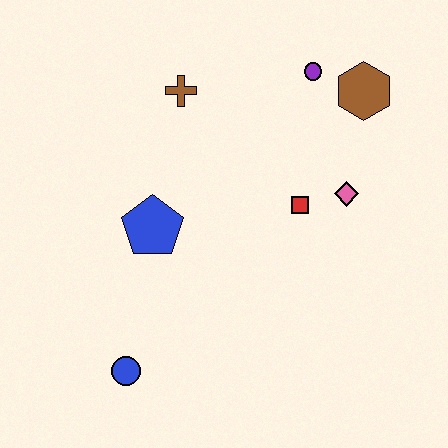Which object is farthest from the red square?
The blue circle is farthest from the red square.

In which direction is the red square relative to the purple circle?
The red square is below the purple circle.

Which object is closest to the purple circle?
The brown hexagon is closest to the purple circle.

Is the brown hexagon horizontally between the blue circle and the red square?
No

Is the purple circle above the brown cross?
Yes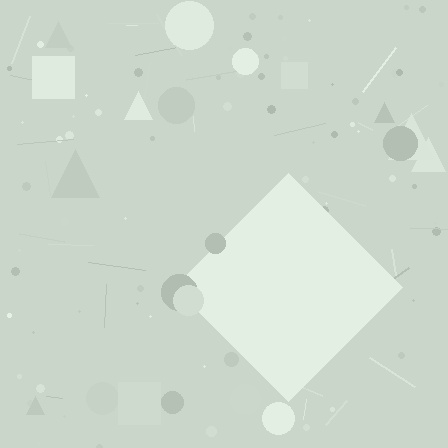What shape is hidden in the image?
A diamond is hidden in the image.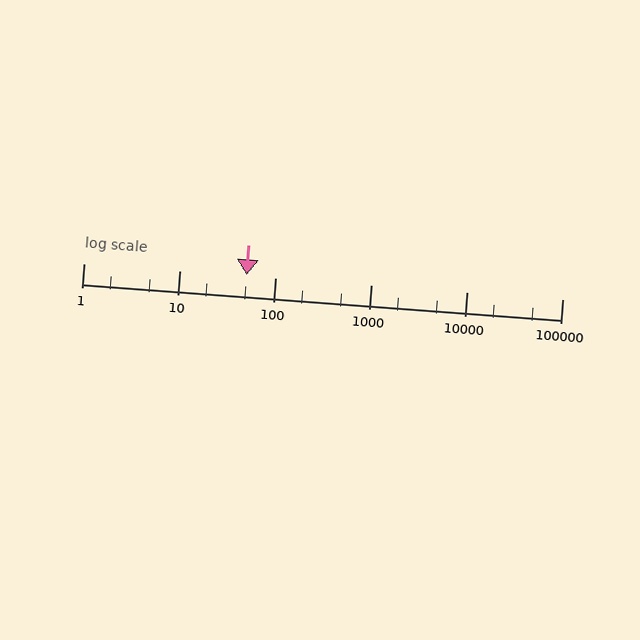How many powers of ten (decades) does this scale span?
The scale spans 5 decades, from 1 to 100000.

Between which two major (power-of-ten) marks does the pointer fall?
The pointer is between 10 and 100.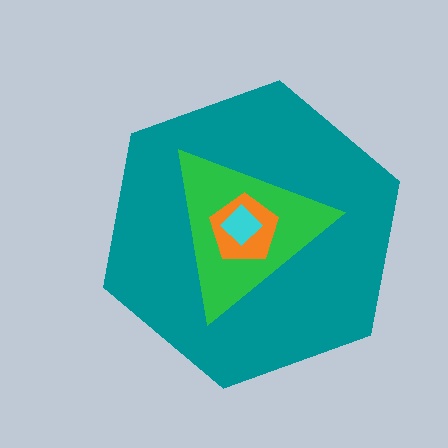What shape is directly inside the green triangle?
The orange pentagon.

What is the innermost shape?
The cyan diamond.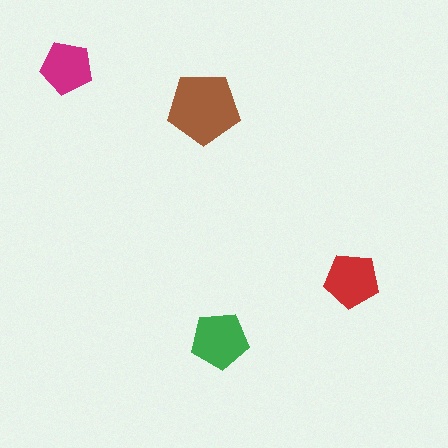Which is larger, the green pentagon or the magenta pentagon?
The green one.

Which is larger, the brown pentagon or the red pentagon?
The brown one.